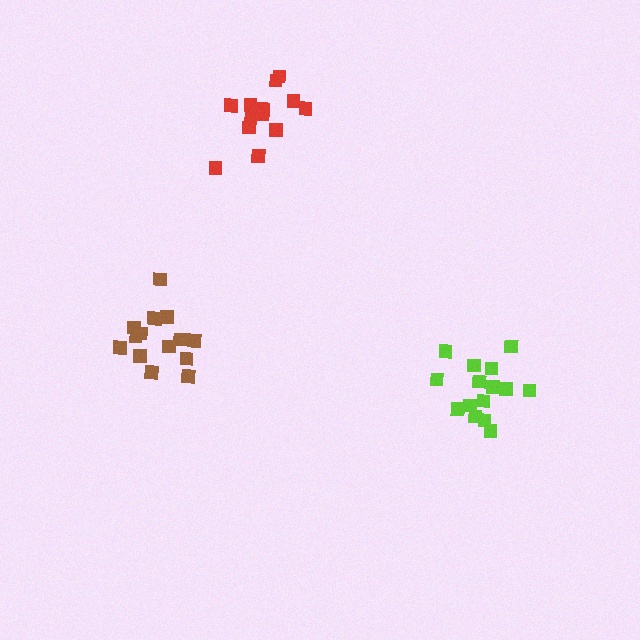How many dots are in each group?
Group 1: 15 dots, Group 2: 15 dots, Group 3: 15 dots (45 total).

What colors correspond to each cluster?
The clusters are colored: brown, lime, red.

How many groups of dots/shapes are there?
There are 3 groups.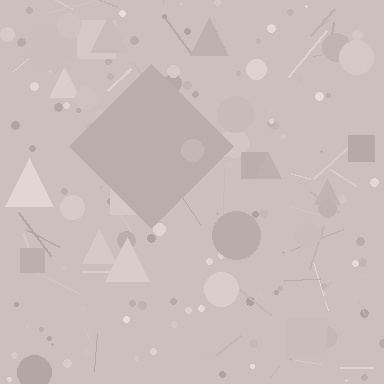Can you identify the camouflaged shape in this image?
The camouflaged shape is a diamond.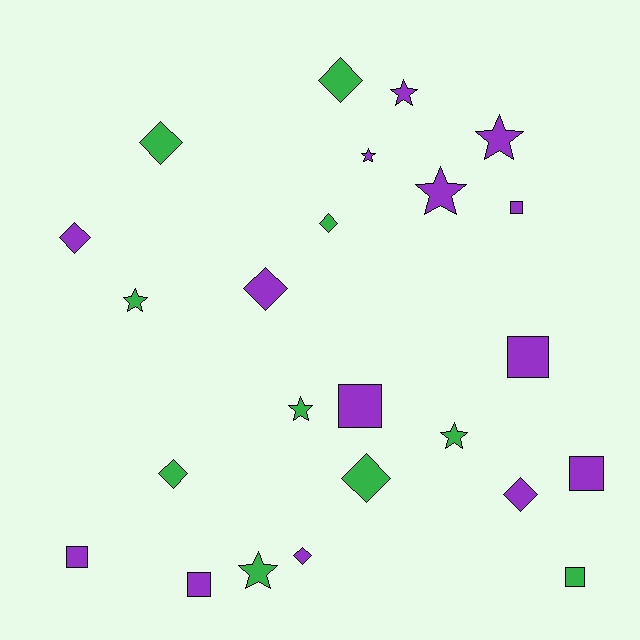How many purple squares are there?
There are 6 purple squares.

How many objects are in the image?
There are 24 objects.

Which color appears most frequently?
Purple, with 14 objects.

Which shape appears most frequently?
Diamond, with 9 objects.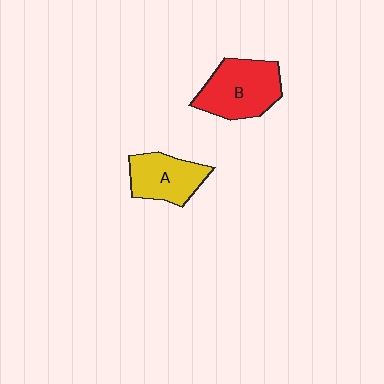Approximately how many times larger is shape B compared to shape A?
Approximately 1.3 times.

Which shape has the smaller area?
Shape A (yellow).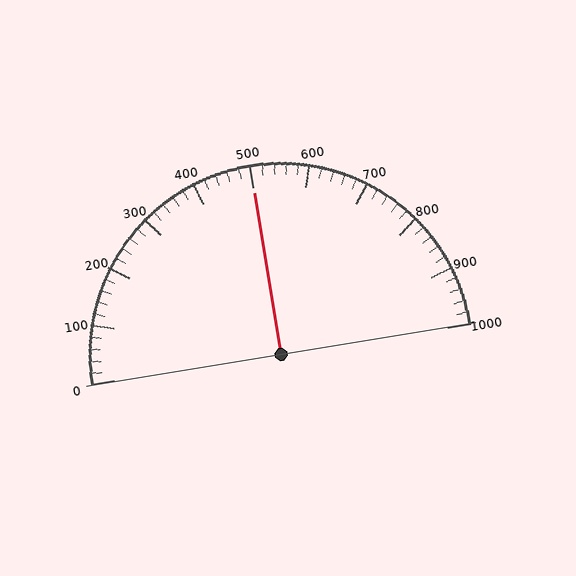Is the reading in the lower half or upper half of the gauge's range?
The reading is in the upper half of the range (0 to 1000).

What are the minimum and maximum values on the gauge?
The gauge ranges from 0 to 1000.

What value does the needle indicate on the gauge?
The needle indicates approximately 500.